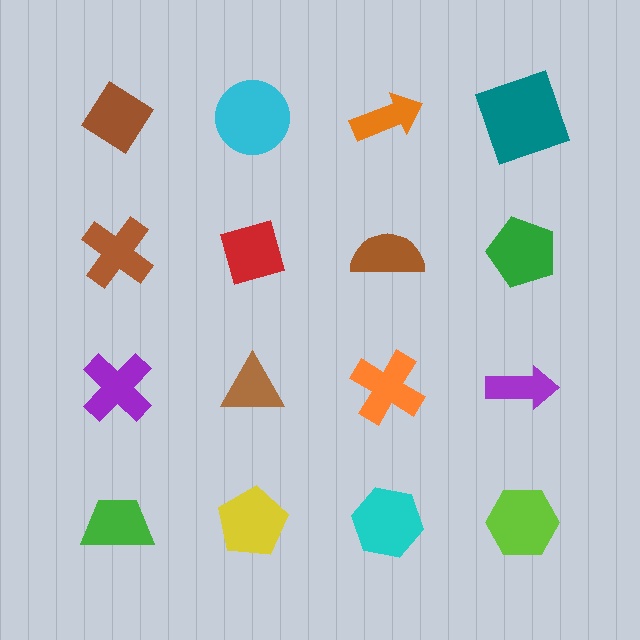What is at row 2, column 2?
A red diamond.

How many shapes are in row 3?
4 shapes.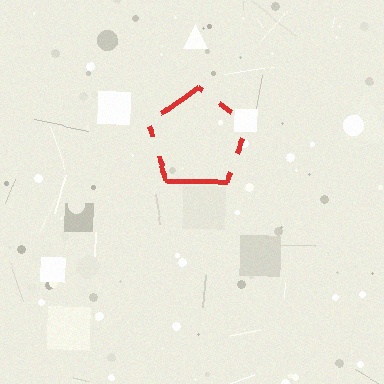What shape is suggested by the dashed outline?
The dashed outline suggests a pentagon.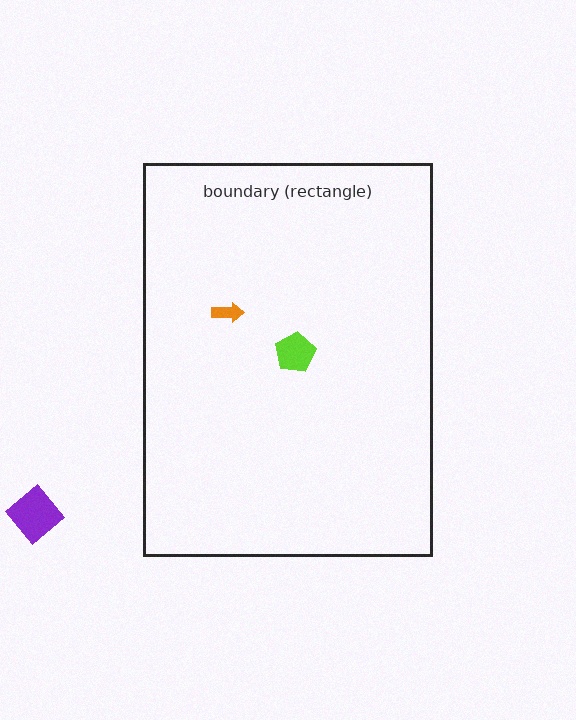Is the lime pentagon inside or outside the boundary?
Inside.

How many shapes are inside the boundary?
2 inside, 1 outside.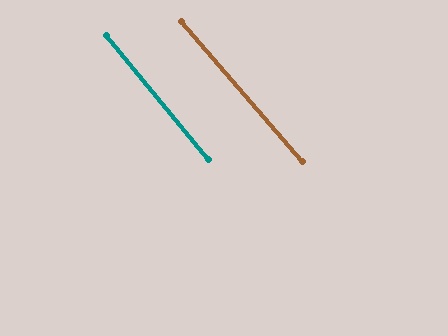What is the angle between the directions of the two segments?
Approximately 1 degree.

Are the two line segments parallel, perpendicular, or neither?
Parallel — their directions differ by only 1.0°.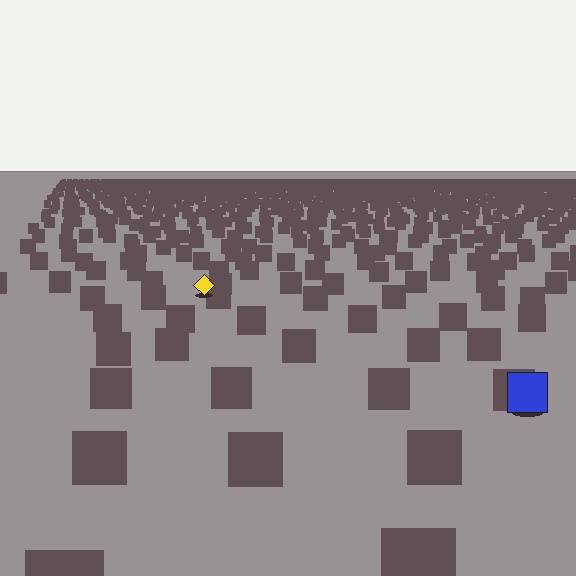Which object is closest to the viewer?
The blue square is closest. The texture marks near it are larger and more spread out.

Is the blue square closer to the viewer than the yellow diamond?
Yes. The blue square is closer — you can tell from the texture gradient: the ground texture is coarser near it.